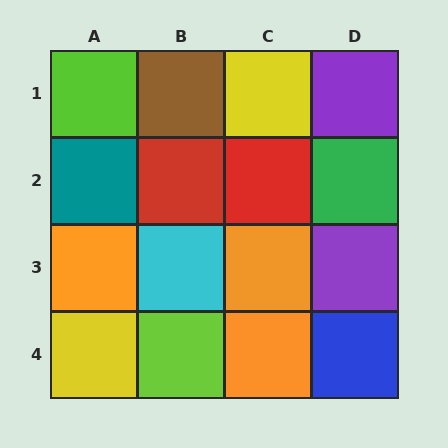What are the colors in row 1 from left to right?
Lime, brown, yellow, purple.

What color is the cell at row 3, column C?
Orange.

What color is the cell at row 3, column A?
Orange.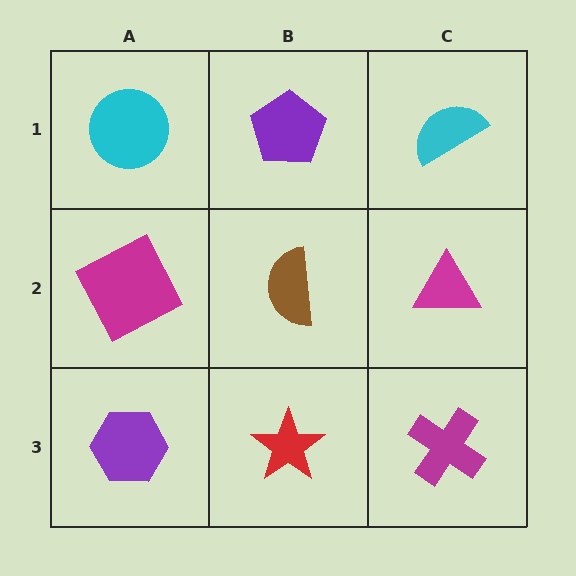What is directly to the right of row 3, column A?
A red star.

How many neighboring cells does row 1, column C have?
2.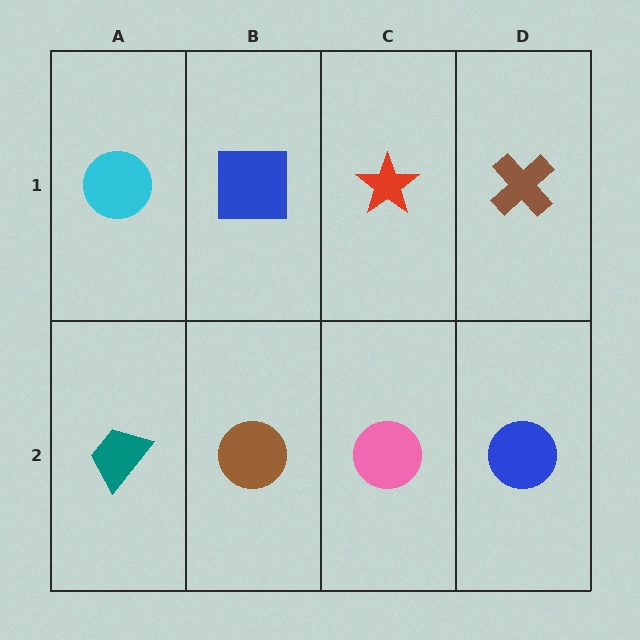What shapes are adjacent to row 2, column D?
A brown cross (row 1, column D), a pink circle (row 2, column C).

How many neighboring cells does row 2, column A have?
2.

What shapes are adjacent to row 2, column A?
A cyan circle (row 1, column A), a brown circle (row 2, column B).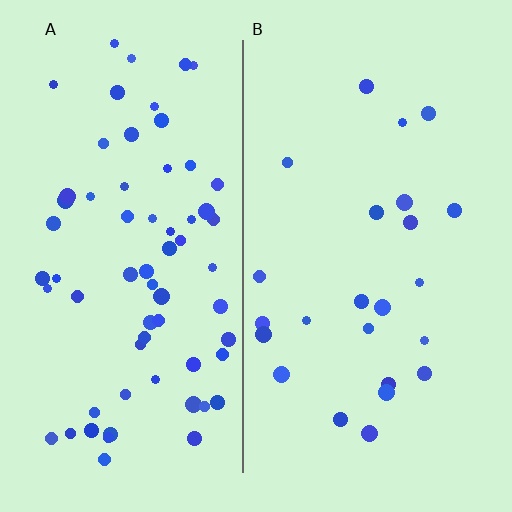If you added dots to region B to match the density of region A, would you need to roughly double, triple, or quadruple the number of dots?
Approximately triple.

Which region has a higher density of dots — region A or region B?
A (the left).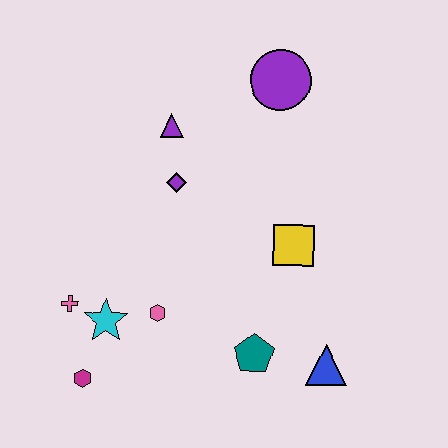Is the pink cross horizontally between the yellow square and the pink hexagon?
No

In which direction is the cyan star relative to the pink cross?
The cyan star is to the right of the pink cross.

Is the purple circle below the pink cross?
No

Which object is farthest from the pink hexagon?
The purple circle is farthest from the pink hexagon.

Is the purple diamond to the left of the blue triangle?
Yes